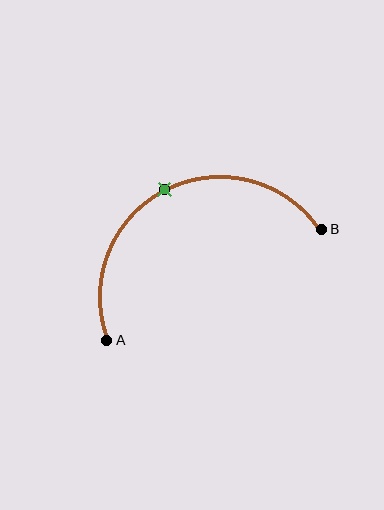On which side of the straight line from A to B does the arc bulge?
The arc bulges above the straight line connecting A and B.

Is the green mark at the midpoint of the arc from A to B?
Yes. The green mark lies on the arc at equal arc-length from both A and B — it is the arc midpoint.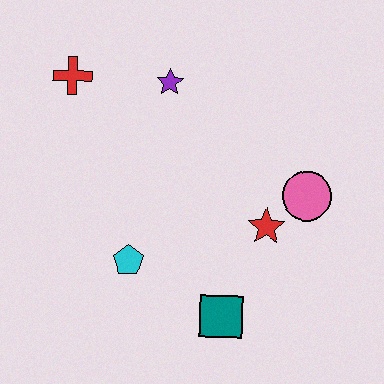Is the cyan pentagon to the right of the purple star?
No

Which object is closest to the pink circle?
The red star is closest to the pink circle.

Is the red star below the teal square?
No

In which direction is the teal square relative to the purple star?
The teal square is below the purple star.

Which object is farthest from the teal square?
The red cross is farthest from the teal square.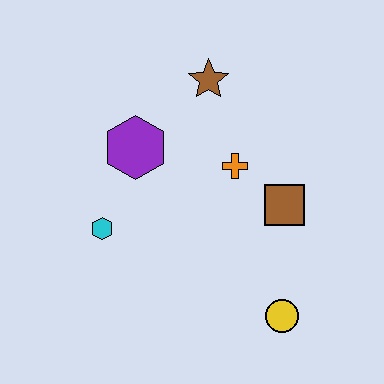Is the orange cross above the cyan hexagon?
Yes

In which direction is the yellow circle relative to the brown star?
The yellow circle is below the brown star.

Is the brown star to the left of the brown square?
Yes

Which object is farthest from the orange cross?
The yellow circle is farthest from the orange cross.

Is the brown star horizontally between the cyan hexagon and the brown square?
Yes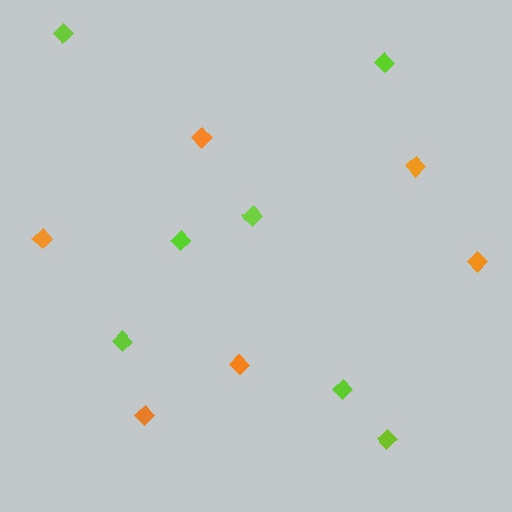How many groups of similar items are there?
There are 2 groups: one group of lime diamonds (7) and one group of orange diamonds (6).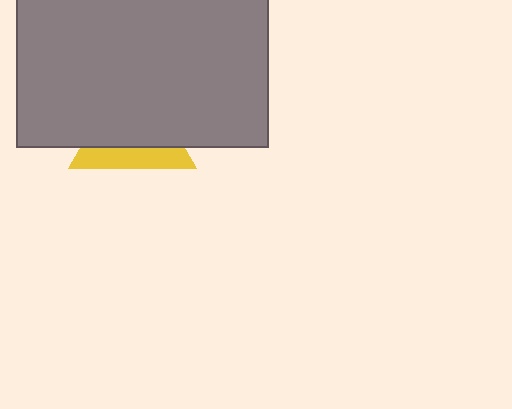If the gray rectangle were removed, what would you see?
You would see the complete yellow triangle.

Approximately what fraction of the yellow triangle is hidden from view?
Roughly 64% of the yellow triangle is hidden behind the gray rectangle.